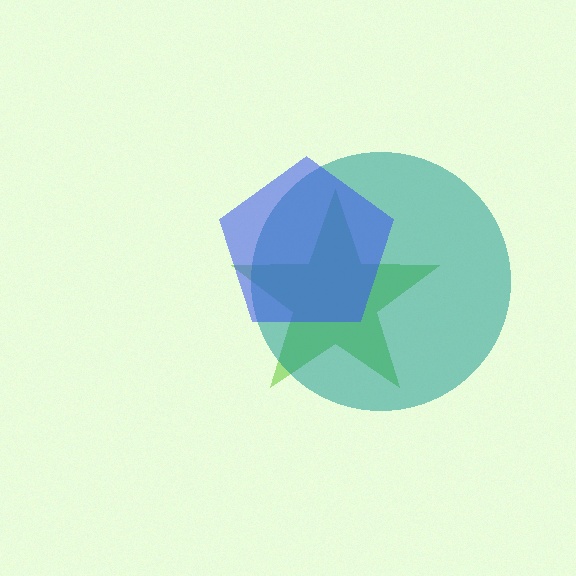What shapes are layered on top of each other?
The layered shapes are: a lime star, a teal circle, a blue pentagon.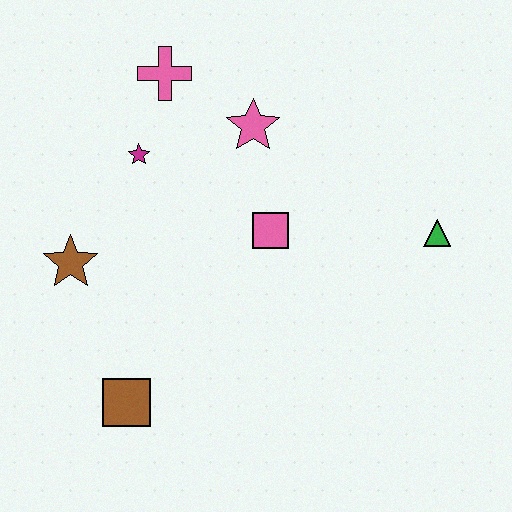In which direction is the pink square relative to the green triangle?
The pink square is to the left of the green triangle.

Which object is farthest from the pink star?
The brown square is farthest from the pink star.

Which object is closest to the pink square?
The pink star is closest to the pink square.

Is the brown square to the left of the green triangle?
Yes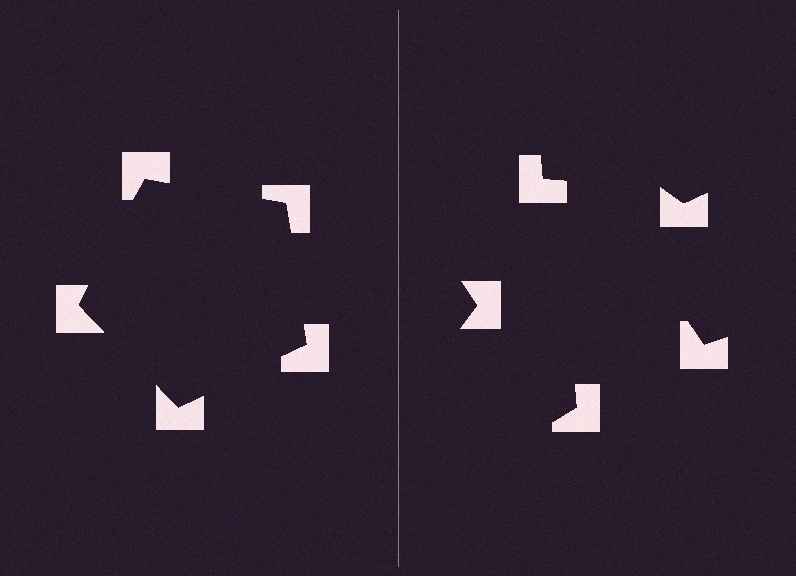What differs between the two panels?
The notched squares are positioned identically on both sides; only the wedge orientations differ. On the left they align to a pentagon; on the right they are misaligned.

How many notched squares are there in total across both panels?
10 — 5 on each side.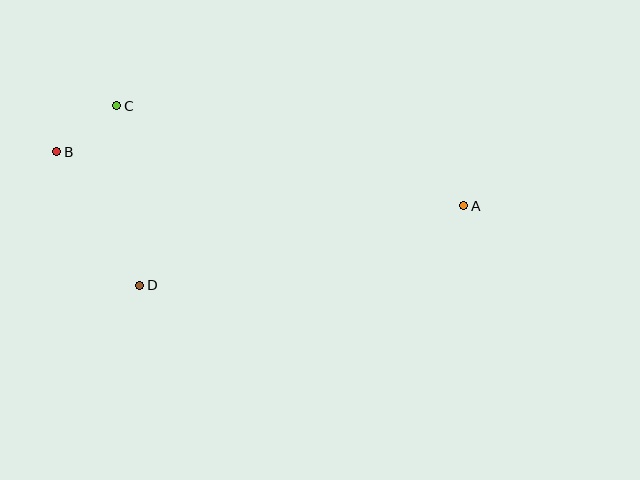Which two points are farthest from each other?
Points A and B are farthest from each other.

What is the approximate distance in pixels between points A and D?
The distance between A and D is approximately 334 pixels.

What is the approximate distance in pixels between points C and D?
The distance between C and D is approximately 181 pixels.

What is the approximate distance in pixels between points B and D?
The distance between B and D is approximately 157 pixels.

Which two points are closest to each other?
Points B and C are closest to each other.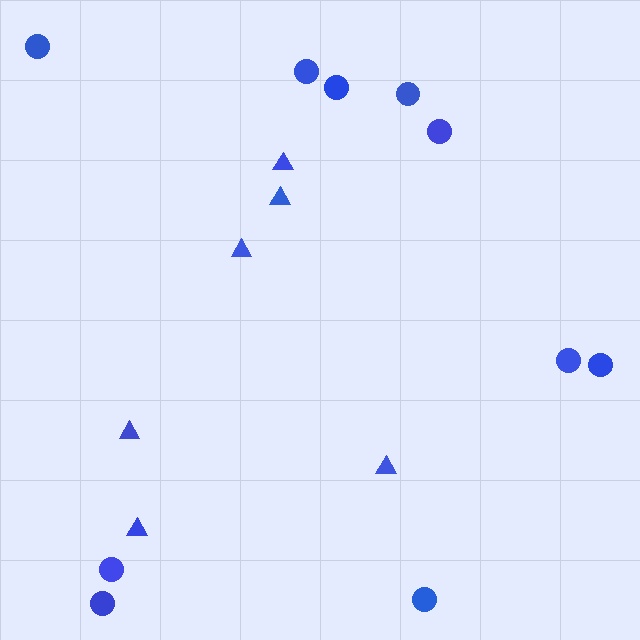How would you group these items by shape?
There are 2 groups: one group of triangles (6) and one group of circles (10).